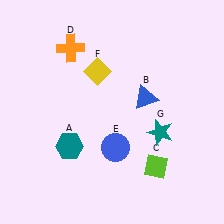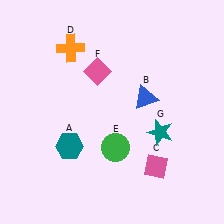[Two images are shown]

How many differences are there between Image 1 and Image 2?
There are 3 differences between the two images.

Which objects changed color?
C changed from lime to pink. E changed from blue to green. F changed from yellow to pink.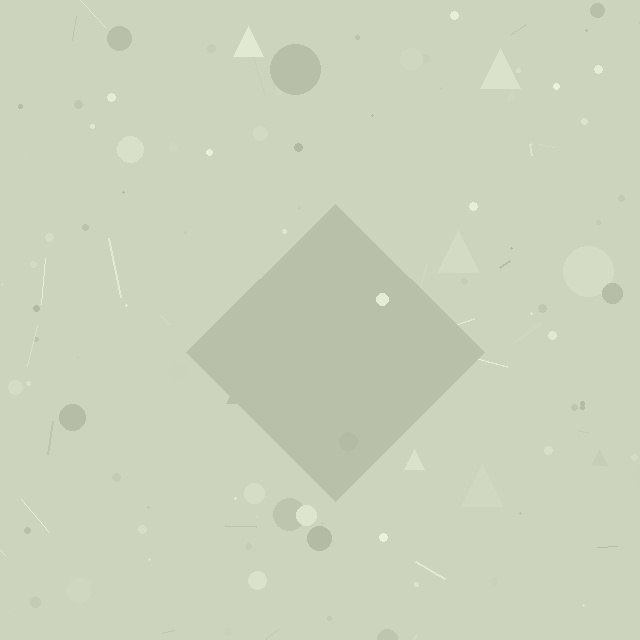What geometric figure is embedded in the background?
A diamond is embedded in the background.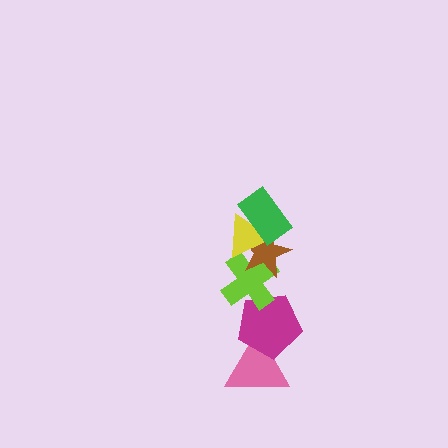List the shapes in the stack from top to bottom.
From top to bottom: the green rectangle, the yellow triangle, the brown star, the lime cross, the magenta pentagon, the pink triangle.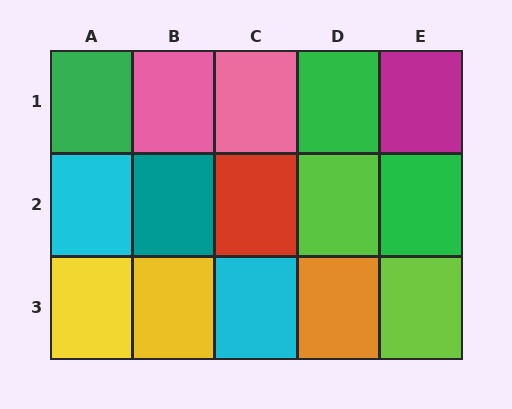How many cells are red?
1 cell is red.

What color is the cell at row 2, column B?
Teal.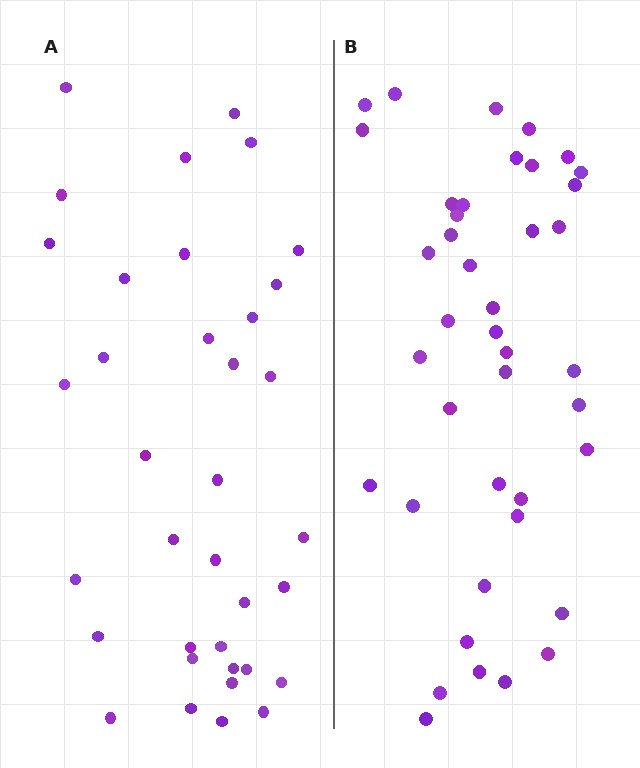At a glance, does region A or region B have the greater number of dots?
Region B (the right region) has more dots.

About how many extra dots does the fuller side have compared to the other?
Region B has about 5 more dots than region A.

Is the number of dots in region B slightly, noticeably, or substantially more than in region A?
Region B has only slightly more — the two regions are fairly close. The ratio is roughly 1.1 to 1.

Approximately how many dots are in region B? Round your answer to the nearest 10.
About 40 dots. (The exact count is 41, which rounds to 40.)